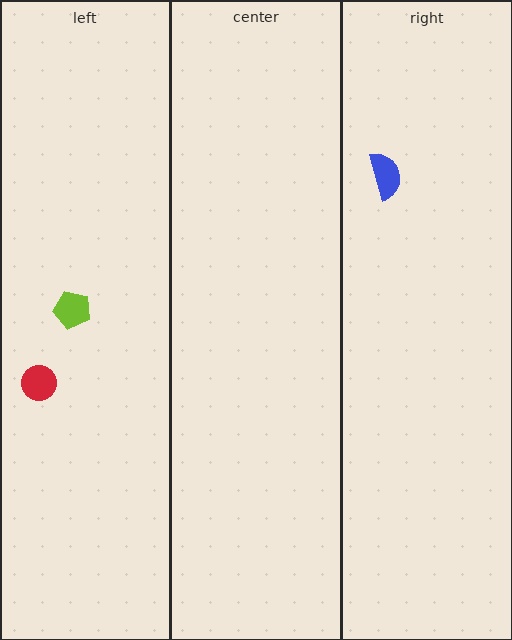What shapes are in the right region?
The blue semicircle.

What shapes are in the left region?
The lime pentagon, the red circle.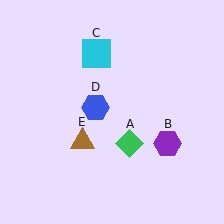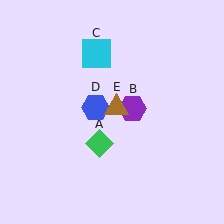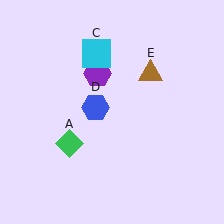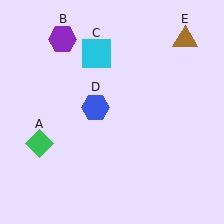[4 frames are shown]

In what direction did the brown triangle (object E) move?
The brown triangle (object E) moved up and to the right.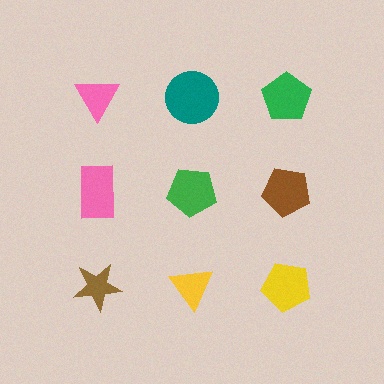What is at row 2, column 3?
A brown pentagon.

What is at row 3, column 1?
A brown star.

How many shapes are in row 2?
3 shapes.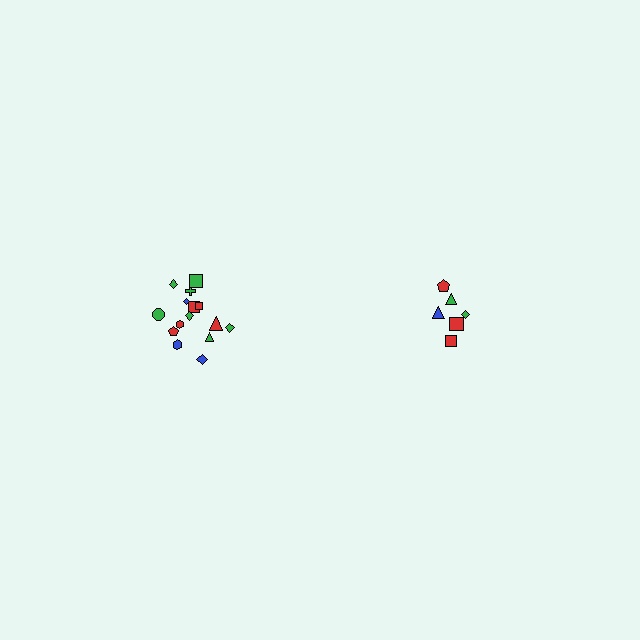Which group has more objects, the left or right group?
The left group.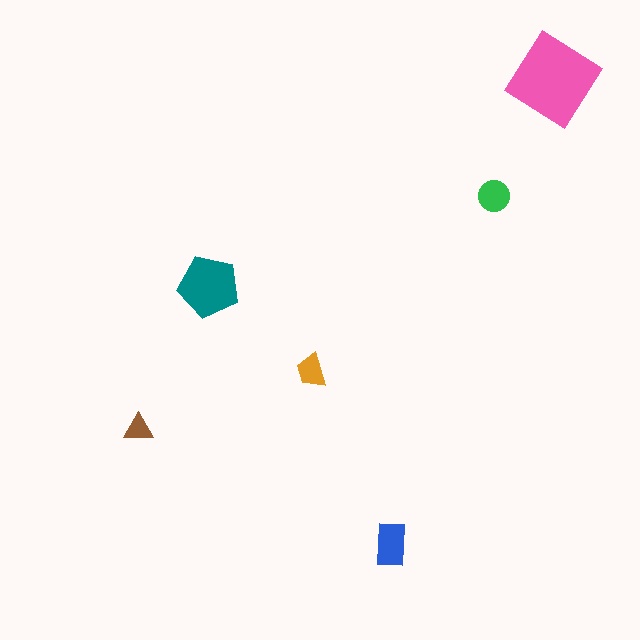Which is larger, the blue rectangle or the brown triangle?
The blue rectangle.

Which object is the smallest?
The brown triangle.